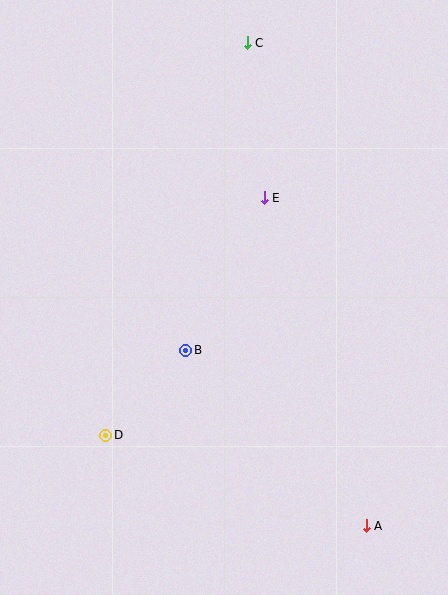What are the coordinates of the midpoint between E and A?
The midpoint between E and A is at (315, 362).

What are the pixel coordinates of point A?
Point A is at (366, 526).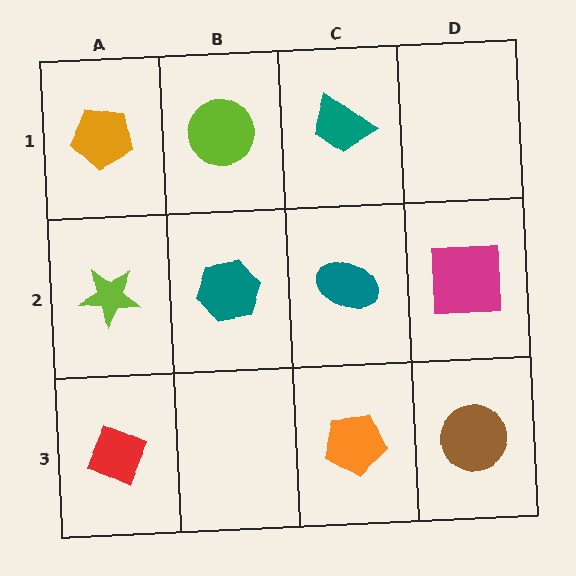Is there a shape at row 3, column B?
No, that cell is empty.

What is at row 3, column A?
A red diamond.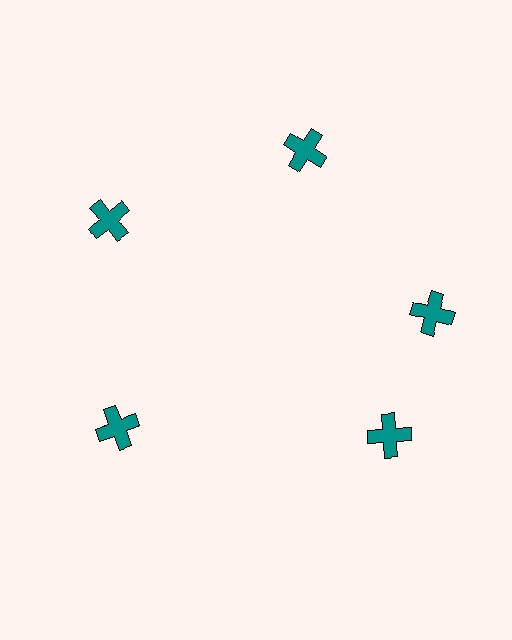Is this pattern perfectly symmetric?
No. The 5 teal crosses are arranged in a ring, but one element near the 5 o'clock position is rotated out of alignment along the ring, breaking the 5-fold rotational symmetry.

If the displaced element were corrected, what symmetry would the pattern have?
It would have 5-fold rotational symmetry — the pattern would map onto itself every 72 degrees.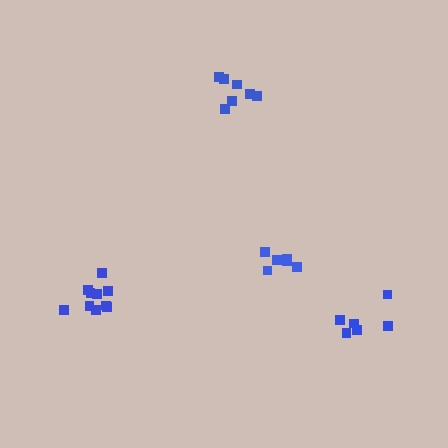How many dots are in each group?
Group 1: 6 dots, Group 2: 10 dots, Group 3: 7 dots, Group 4: 8 dots (31 total).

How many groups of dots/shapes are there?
There are 4 groups.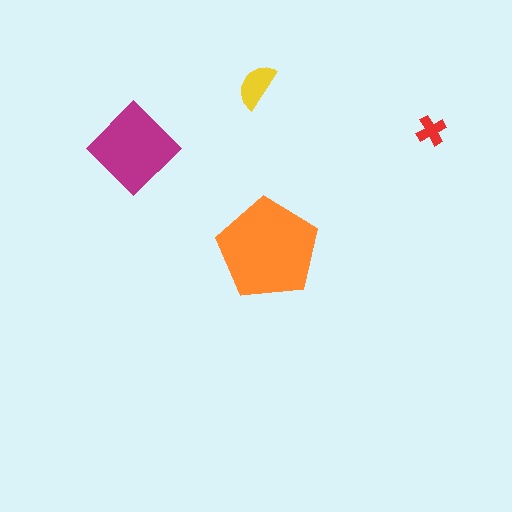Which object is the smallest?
The red cross.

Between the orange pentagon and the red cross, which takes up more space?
The orange pentagon.